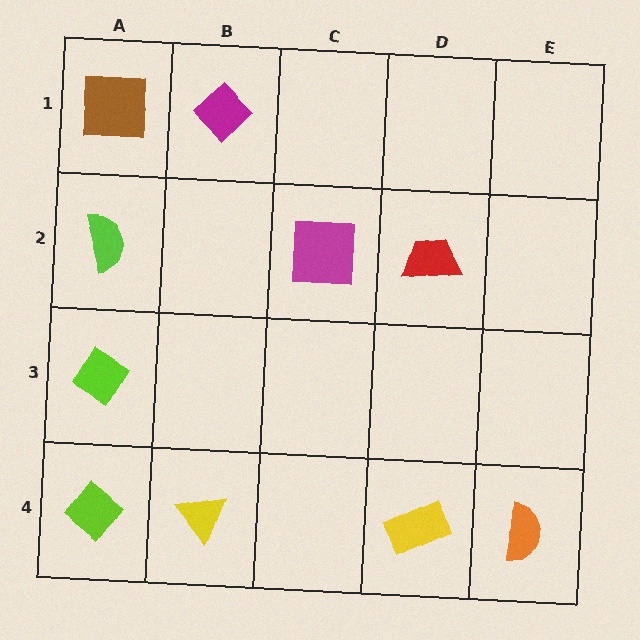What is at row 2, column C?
A magenta square.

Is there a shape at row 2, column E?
No, that cell is empty.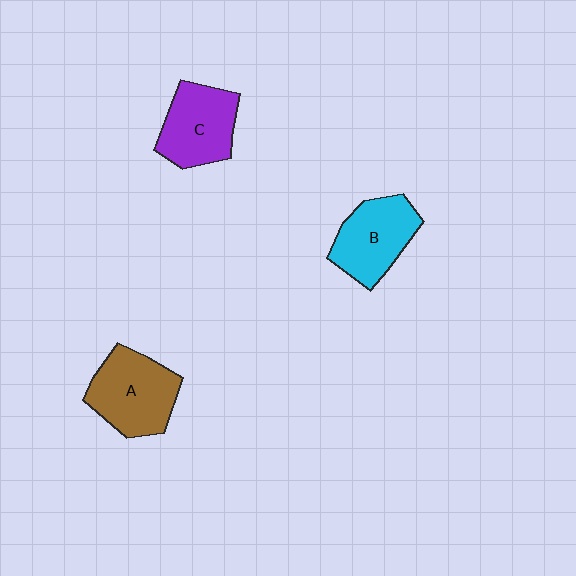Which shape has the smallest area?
Shape C (purple).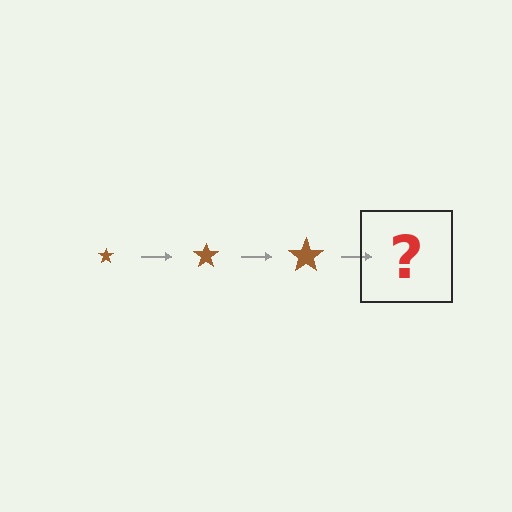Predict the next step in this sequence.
The next step is a brown star, larger than the previous one.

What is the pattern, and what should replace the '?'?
The pattern is that the star gets progressively larger each step. The '?' should be a brown star, larger than the previous one.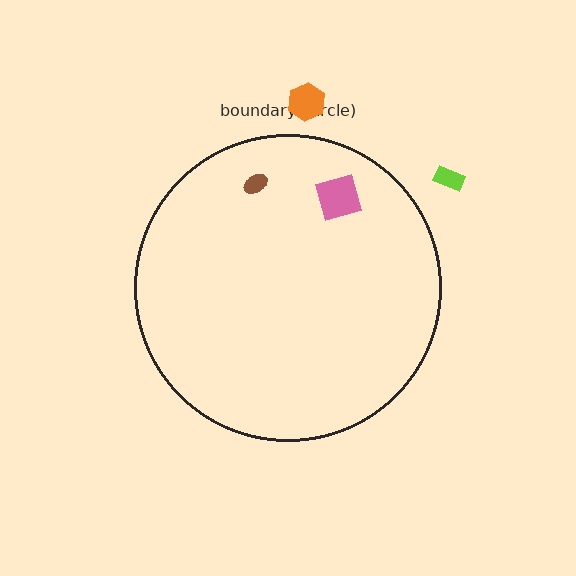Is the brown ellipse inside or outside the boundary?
Inside.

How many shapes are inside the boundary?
2 inside, 2 outside.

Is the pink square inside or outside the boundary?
Inside.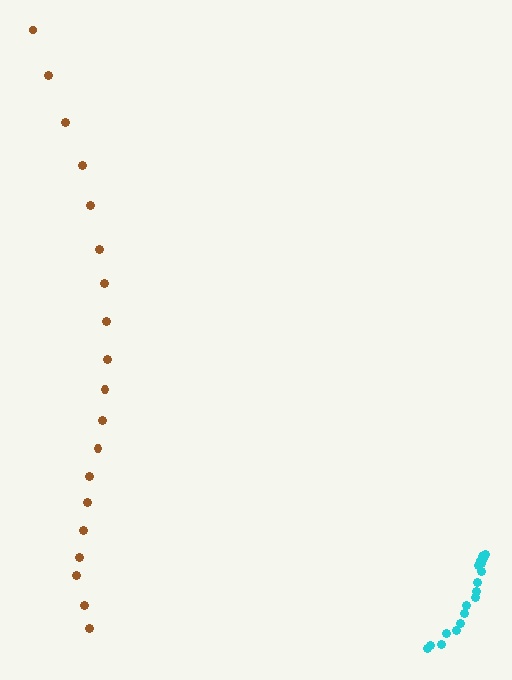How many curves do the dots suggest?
There are 2 distinct paths.